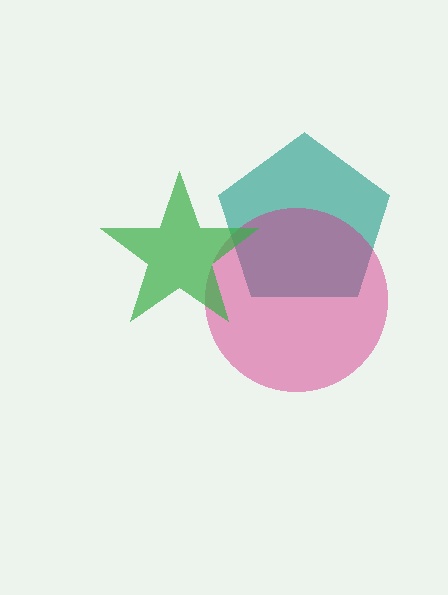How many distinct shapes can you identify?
There are 3 distinct shapes: a teal pentagon, a magenta circle, a green star.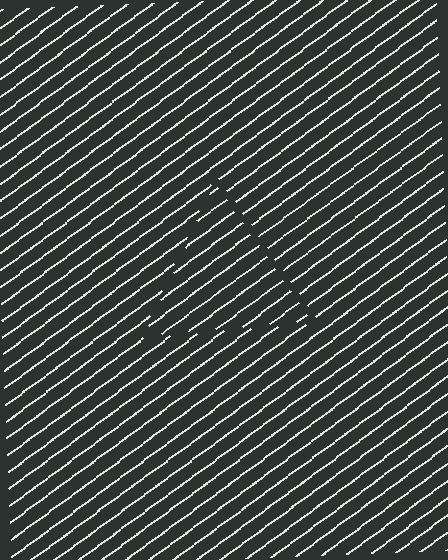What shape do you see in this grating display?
An illusory triangle. The interior of the shape contains the same grating, shifted by half a period — the contour is defined by the phase discontinuity where line-ends from the inner and outer gratings abut.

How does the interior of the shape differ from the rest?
The interior of the shape contains the same grating, shifted by half a period — the contour is defined by the phase discontinuity where line-ends from the inner and outer gratings abut.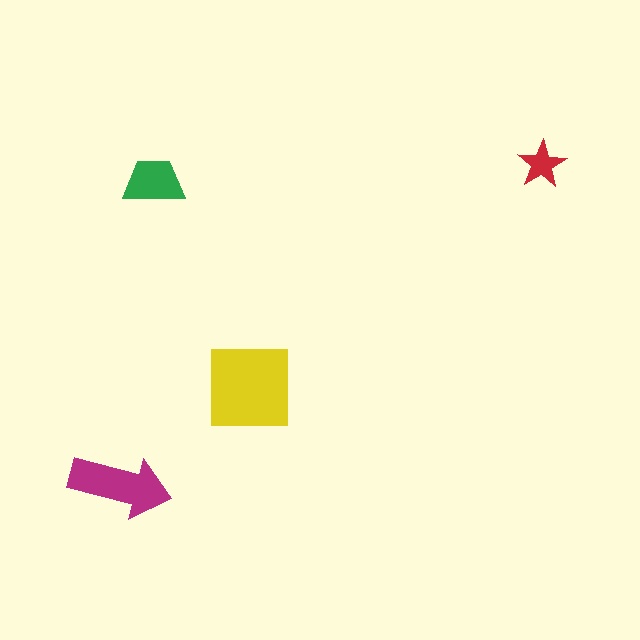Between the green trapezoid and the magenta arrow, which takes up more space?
The magenta arrow.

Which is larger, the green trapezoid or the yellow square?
The yellow square.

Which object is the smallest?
The red star.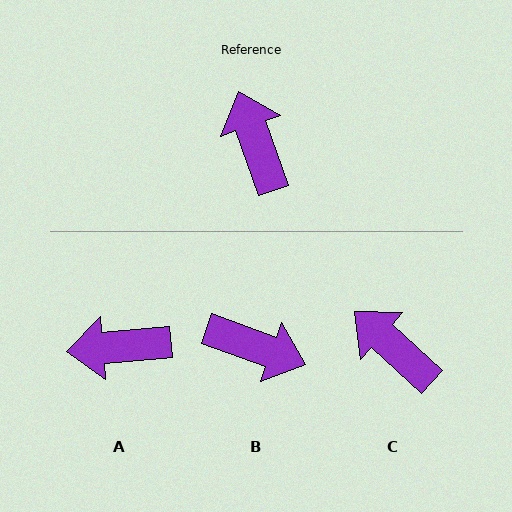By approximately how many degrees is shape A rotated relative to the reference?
Approximately 76 degrees counter-clockwise.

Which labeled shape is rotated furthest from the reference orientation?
B, about 129 degrees away.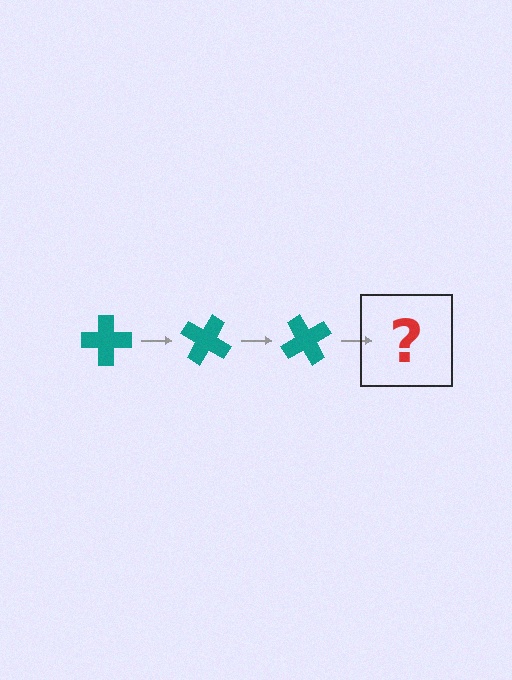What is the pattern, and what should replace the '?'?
The pattern is that the cross rotates 30 degrees each step. The '?' should be a teal cross rotated 90 degrees.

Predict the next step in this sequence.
The next step is a teal cross rotated 90 degrees.